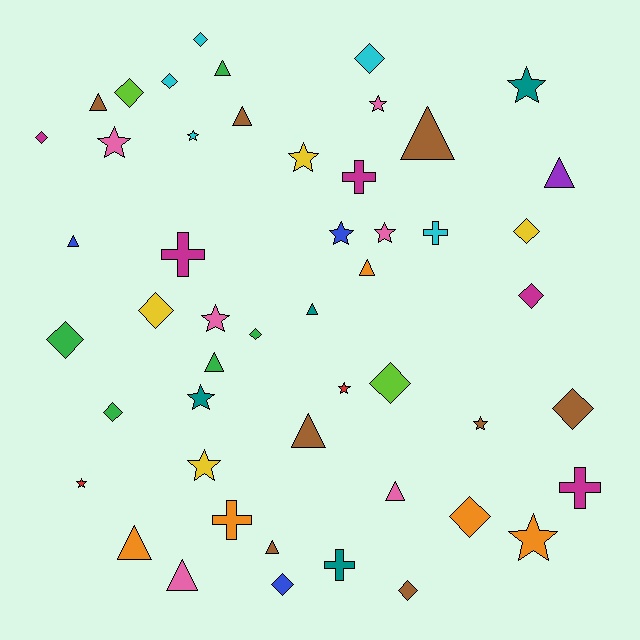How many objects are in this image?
There are 50 objects.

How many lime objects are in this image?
There are 2 lime objects.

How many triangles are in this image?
There are 14 triangles.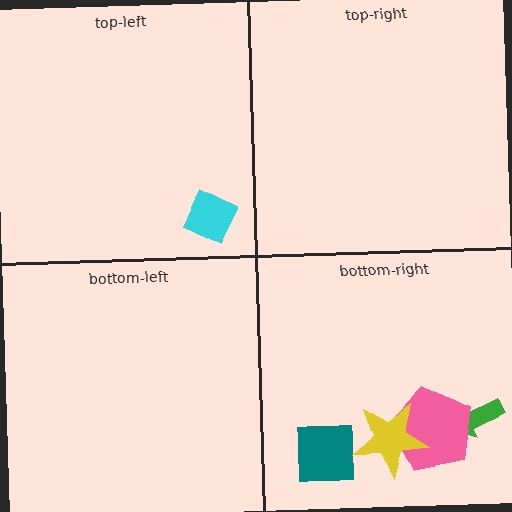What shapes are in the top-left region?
The cyan diamond.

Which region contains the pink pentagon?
The bottom-right region.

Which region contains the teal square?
The bottom-right region.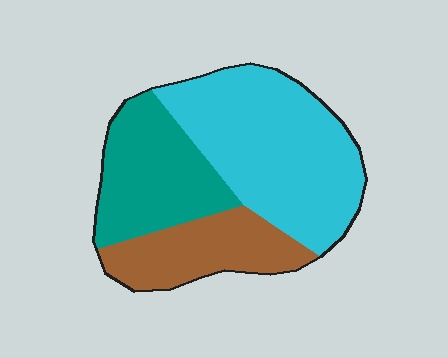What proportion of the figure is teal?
Teal covers roughly 30% of the figure.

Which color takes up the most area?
Cyan, at roughly 50%.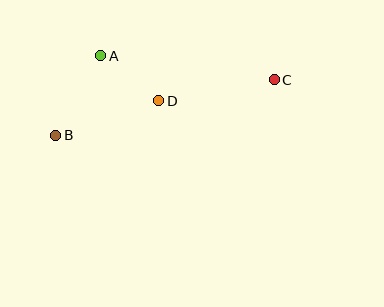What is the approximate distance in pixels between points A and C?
The distance between A and C is approximately 175 pixels.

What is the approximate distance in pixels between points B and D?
The distance between B and D is approximately 108 pixels.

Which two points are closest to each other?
Points A and D are closest to each other.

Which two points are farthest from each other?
Points B and C are farthest from each other.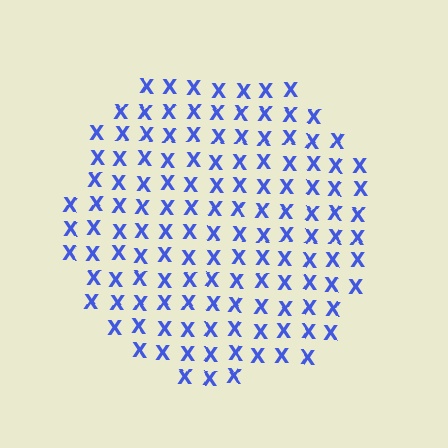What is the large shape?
The large shape is a circle.